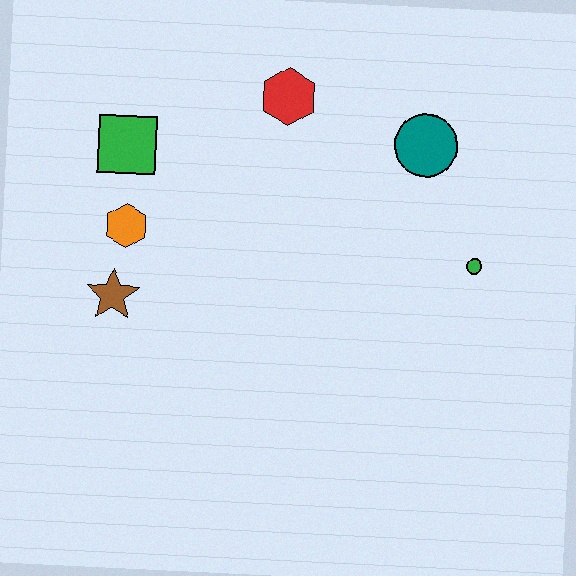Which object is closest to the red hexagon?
The teal circle is closest to the red hexagon.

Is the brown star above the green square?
No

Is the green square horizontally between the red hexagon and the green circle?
No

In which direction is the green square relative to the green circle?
The green square is to the left of the green circle.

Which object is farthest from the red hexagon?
The brown star is farthest from the red hexagon.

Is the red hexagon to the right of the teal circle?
No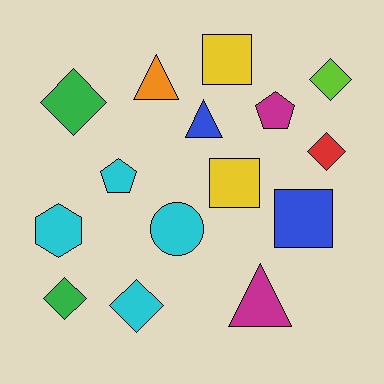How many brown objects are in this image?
There are no brown objects.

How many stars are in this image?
There are no stars.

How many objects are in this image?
There are 15 objects.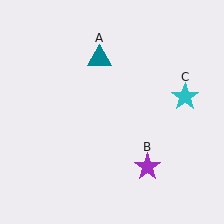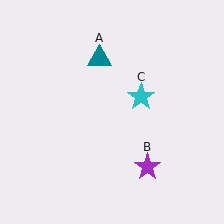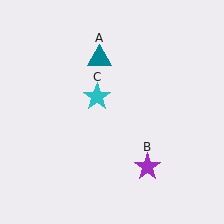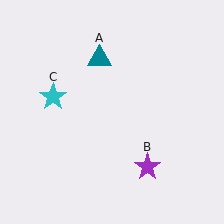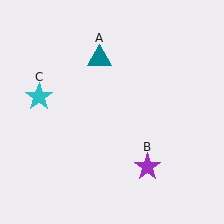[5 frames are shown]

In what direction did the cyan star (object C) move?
The cyan star (object C) moved left.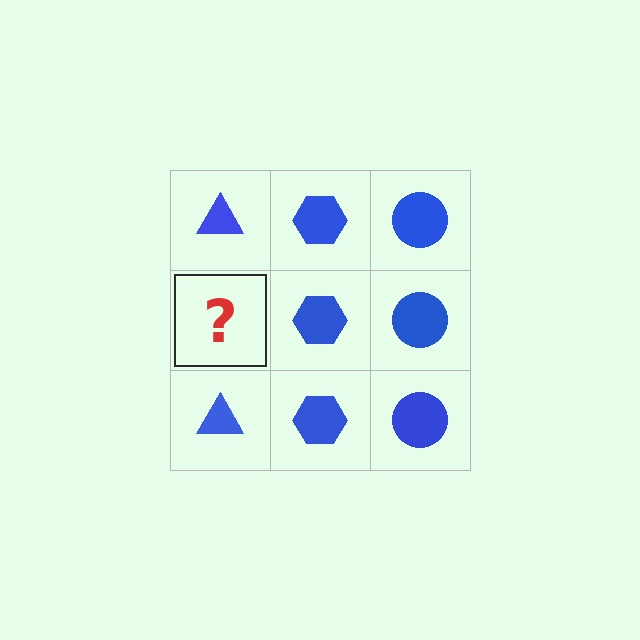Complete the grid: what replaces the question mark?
The question mark should be replaced with a blue triangle.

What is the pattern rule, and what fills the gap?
The rule is that each column has a consistent shape. The gap should be filled with a blue triangle.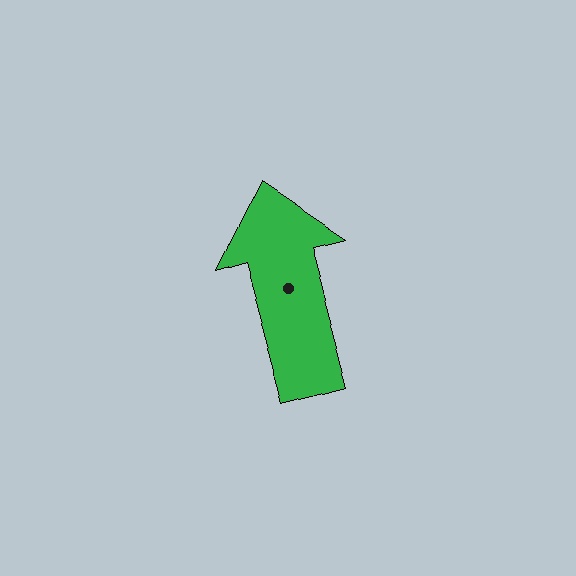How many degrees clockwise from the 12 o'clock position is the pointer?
Approximately 344 degrees.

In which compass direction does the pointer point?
North.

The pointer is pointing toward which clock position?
Roughly 11 o'clock.